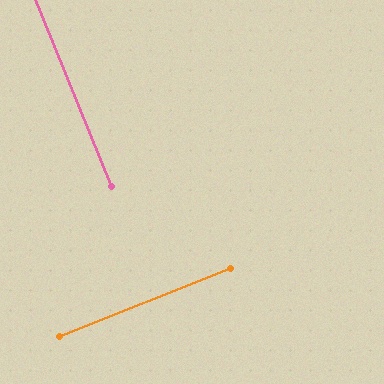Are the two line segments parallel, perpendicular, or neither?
Perpendicular — they meet at approximately 89°.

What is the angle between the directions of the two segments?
Approximately 89 degrees.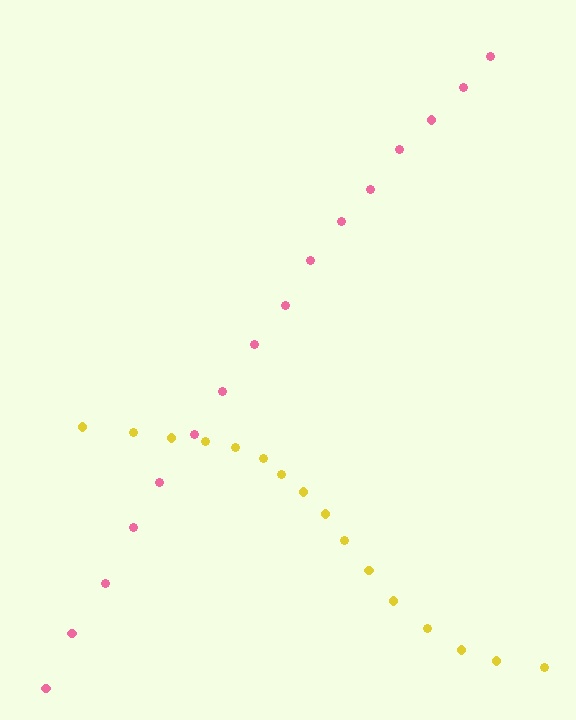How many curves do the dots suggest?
There are 2 distinct paths.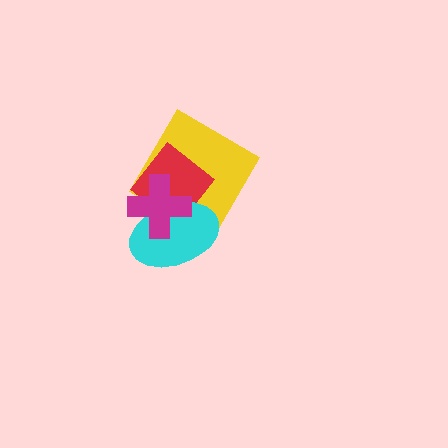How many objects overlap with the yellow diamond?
3 objects overlap with the yellow diamond.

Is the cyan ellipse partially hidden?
Yes, it is partially covered by another shape.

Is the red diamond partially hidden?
Yes, it is partially covered by another shape.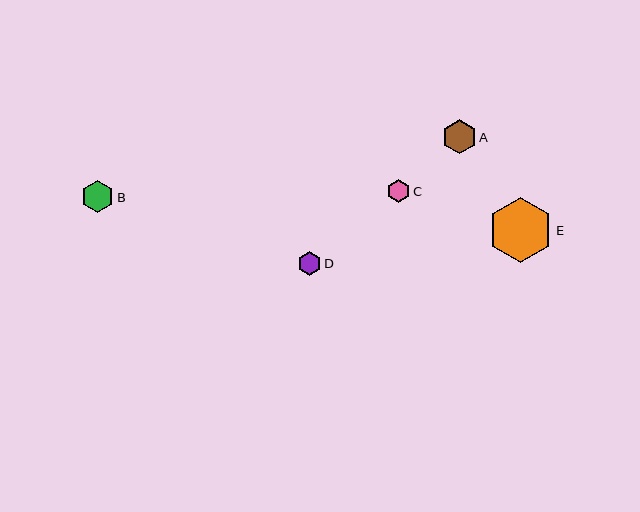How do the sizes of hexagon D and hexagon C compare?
Hexagon D and hexagon C are approximately the same size.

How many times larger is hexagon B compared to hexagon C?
Hexagon B is approximately 1.4 times the size of hexagon C.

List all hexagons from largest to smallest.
From largest to smallest: E, A, B, D, C.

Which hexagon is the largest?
Hexagon E is the largest with a size of approximately 65 pixels.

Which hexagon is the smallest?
Hexagon C is the smallest with a size of approximately 23 pixels.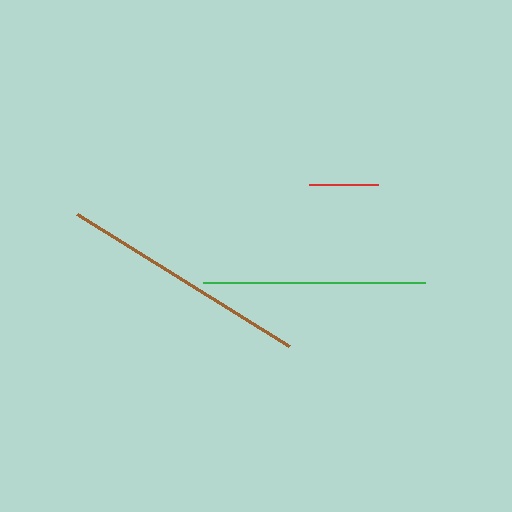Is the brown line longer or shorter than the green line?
The brown line is longer than the green line.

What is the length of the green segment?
The green segment is approximately 222 pixels long.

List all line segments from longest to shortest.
From longest to shortest: brown, green, red.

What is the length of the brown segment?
The brown segment is approximately 249 pixels long.